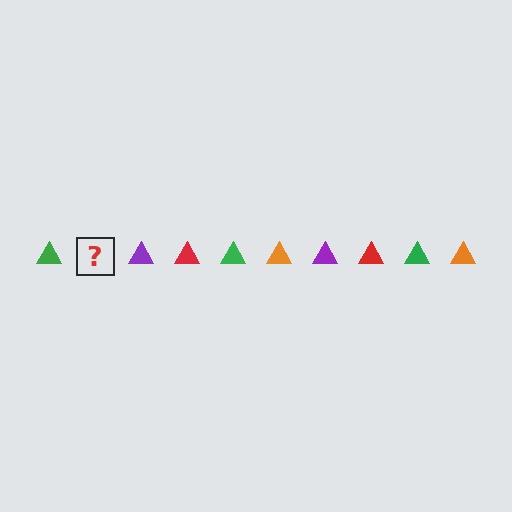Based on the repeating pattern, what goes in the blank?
The blank should be an orange triangle.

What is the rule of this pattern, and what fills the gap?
The rule is that the pattern cycles through green, orange, purple, red triangles. The gap should be filled with an orange triangle.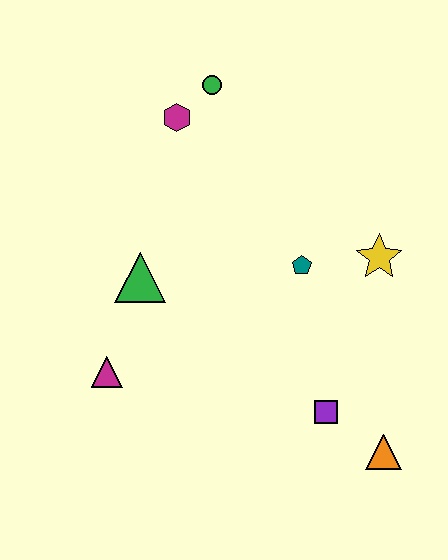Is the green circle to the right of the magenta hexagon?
Yes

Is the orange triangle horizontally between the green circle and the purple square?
No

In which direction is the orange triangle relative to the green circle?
The orange triangle is below the green circle.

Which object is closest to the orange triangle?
The purple square is closest to the orange triangle.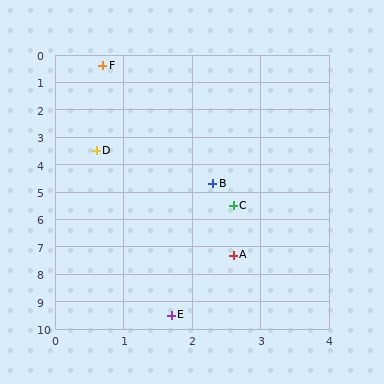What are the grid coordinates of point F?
Point F is at approximately (0.7, 0.4).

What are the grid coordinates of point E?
Point E is at approximately (1.7, 9.5).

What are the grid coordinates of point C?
Point C is at approximately (2.6, 5.5).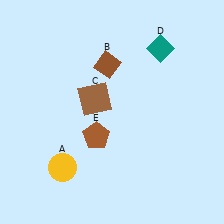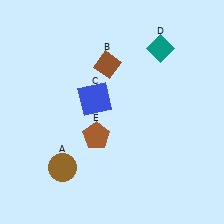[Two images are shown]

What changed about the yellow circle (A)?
In Image 1, A is yellow. In Image 2, it changed to brown.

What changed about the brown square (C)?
In Image 1, C is brown. In Image 2, it changed to blue.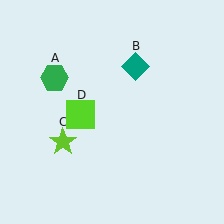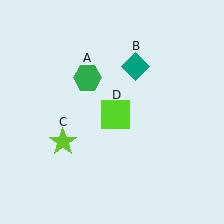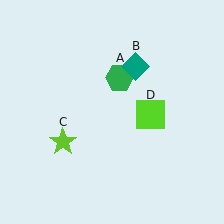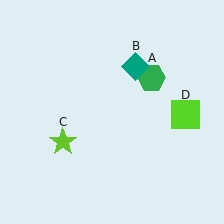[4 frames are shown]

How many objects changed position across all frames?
2 objects changed position: green hexagon (object A), lime square (object D).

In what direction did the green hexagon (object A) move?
The green hexagon (object A) moved right.